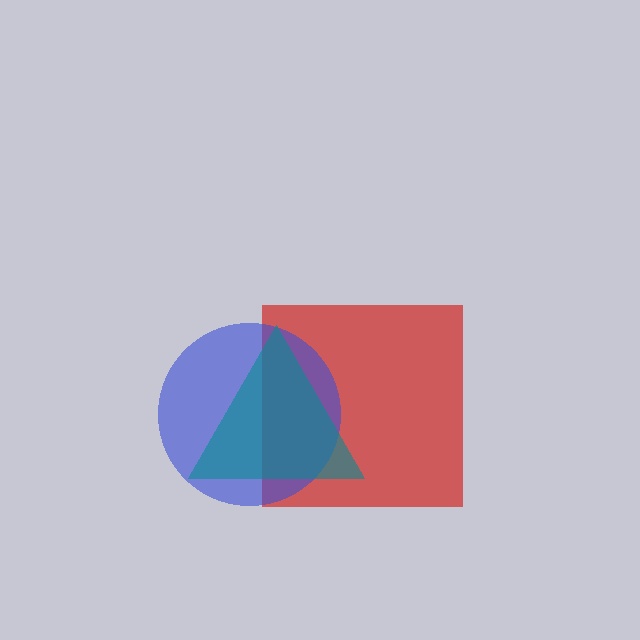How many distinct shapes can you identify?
There are 3 distinct shapes: a red square, a blue circle, a teal triangle.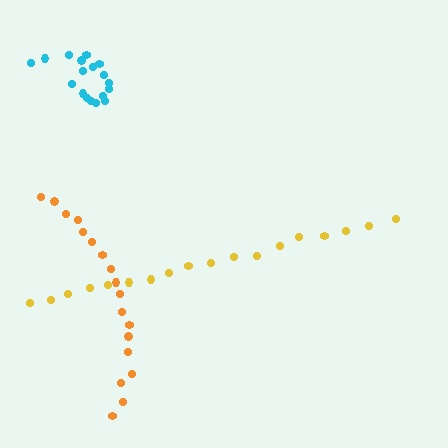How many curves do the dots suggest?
There are 3 distinct paths.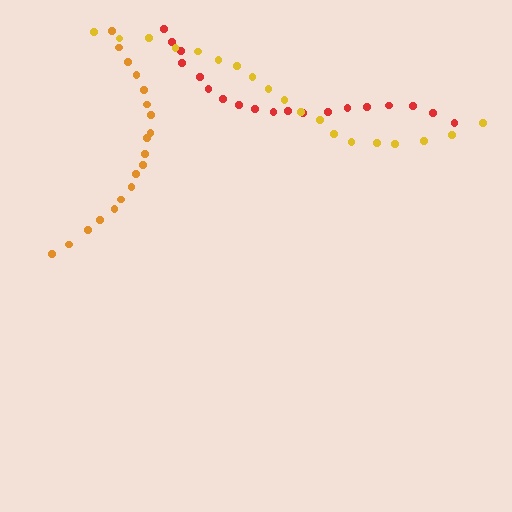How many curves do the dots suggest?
There are 3 distinct paths.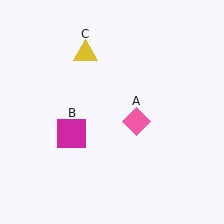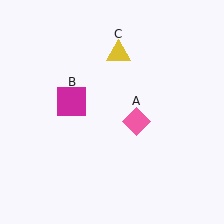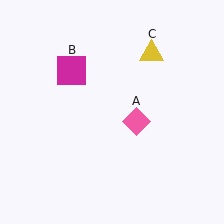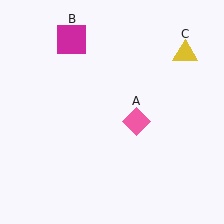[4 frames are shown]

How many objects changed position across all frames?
2 objects changed position: magenta square (object B), yellow triangle (object C).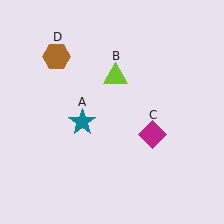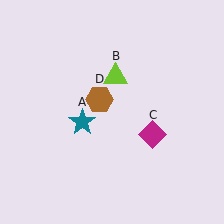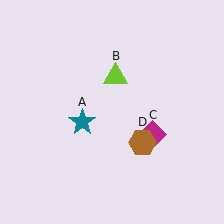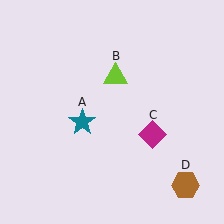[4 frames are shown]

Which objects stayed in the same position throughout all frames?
Teal star (object A) and lime triangle (object B) and magenta diamond (object C) remained stationary.